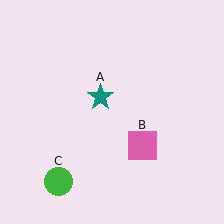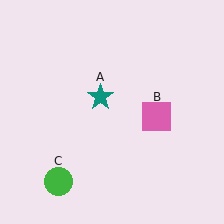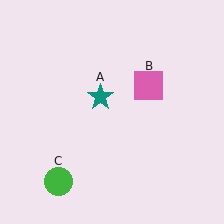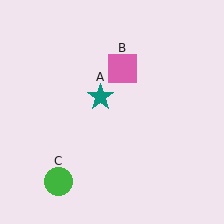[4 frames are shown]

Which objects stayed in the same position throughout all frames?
Teal star (object A) and green circle (object C) remained stationary.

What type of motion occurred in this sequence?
The pink square (object B) rotated counterclockwise around the center of the scene.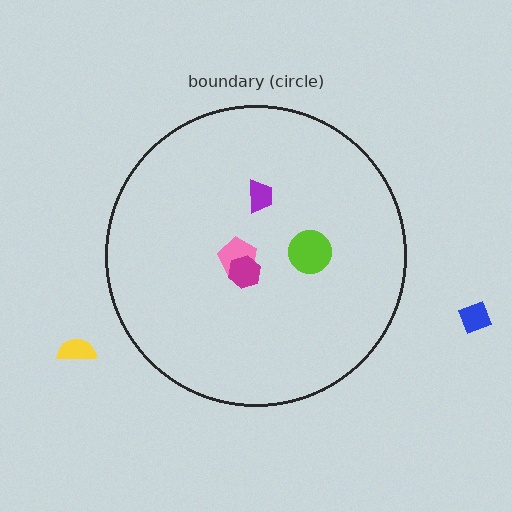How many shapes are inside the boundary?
4 inside, 2 outside.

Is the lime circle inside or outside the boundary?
Inside.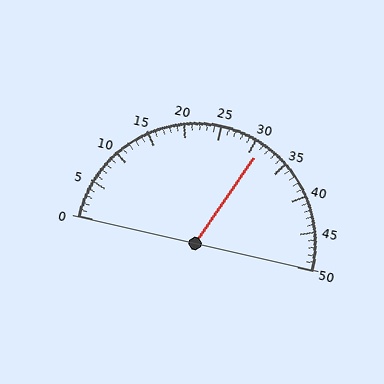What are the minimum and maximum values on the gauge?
The gauge ranges from 0 to 50.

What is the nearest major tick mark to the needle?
The nearest major tick mark is 30.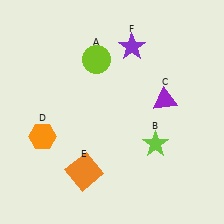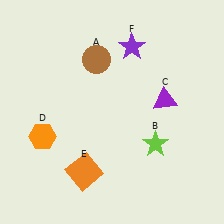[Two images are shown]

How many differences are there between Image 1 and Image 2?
There is 1 difference between the two images.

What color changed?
The circle (A) changed from lime in Image 1 to brown in Image 2.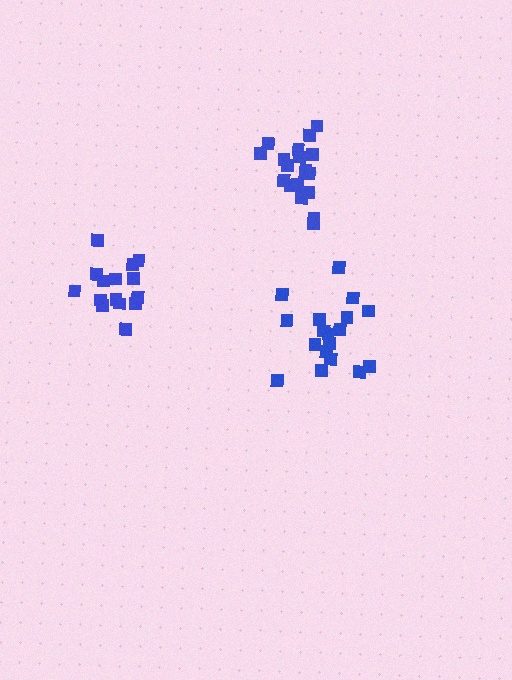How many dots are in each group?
Group 1: 18 dots, Group 2: 15 dots, Group 3: 19 dots (52 total).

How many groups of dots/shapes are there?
There are 3 groups.